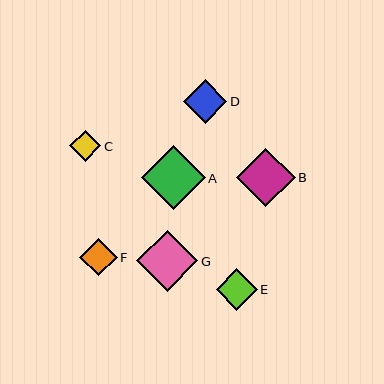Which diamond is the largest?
Diamond A is the largest with a size of approximately 64 pixels.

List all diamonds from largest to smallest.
From largest to smallest: A, G, B, D, E, F, C.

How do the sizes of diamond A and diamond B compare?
Diamond A and diamond B are approximately the same size.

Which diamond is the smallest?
Diamond C is the smallest with a size of approximately 31 pixels.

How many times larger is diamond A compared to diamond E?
Diamond A is approximately 1.5 times the size of diamond E.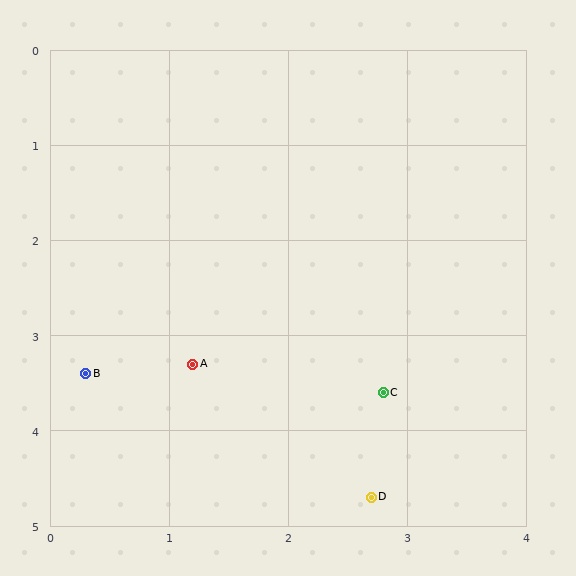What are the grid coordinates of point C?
Point C is at approximately (2.8, 3.6).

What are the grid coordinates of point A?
Point A is at approximately (1.2, 3.3).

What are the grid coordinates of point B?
Point B is at approximately (0.3, 3.4).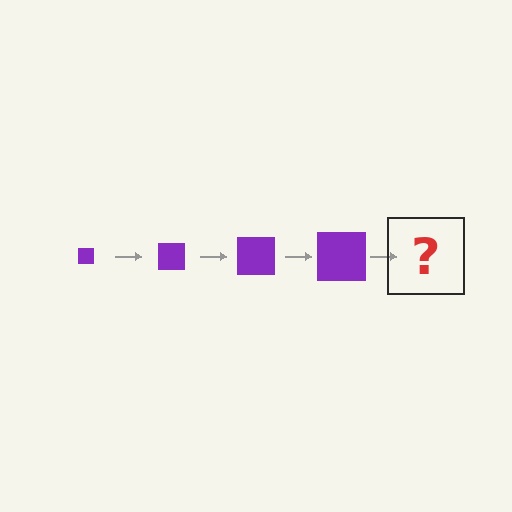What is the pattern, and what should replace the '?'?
The pattern is that the square gets progressively larger each step. The '?' should be a purple square, larger than the previous one.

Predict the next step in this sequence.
The next step is a purple square, larger than the previous one.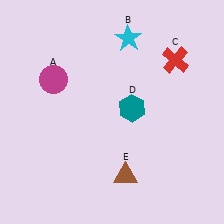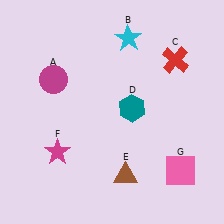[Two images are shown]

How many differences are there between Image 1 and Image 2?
There are 2 differences between the two images.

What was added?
A magenta star (F), a pink square (G) were added in Image 2.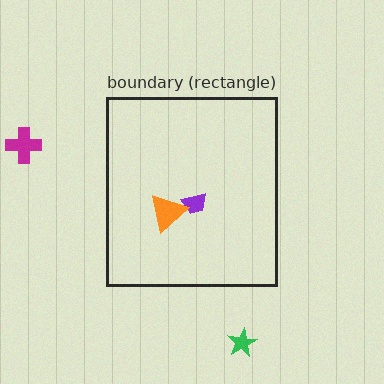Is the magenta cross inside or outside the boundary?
Outside.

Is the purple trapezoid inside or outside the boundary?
Inside.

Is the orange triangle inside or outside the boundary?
Inside.